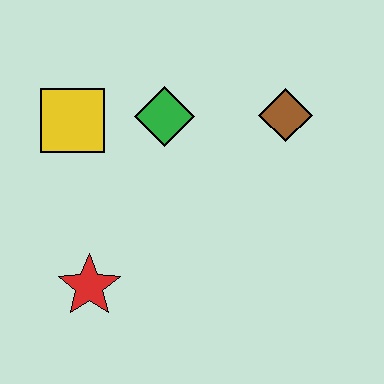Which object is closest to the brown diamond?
The green diamond is closest to the brown diamond.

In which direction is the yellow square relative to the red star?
The yellow square is above the red star.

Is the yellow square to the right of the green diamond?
No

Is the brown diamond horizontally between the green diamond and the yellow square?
No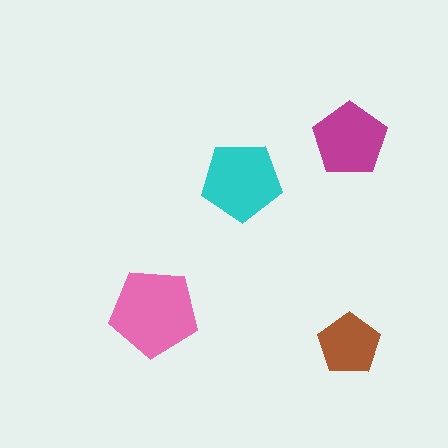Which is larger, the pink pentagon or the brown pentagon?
The pink one.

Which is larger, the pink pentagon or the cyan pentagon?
The pink one.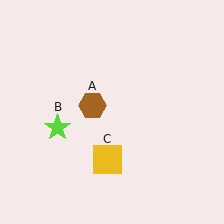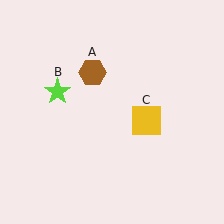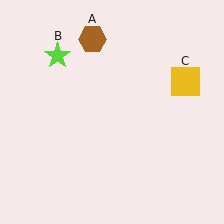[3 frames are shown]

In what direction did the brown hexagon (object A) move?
The brown hexagon (object A) moved up.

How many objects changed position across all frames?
3 objects changed position: brown hexagon (object A), lime star (object B), yellow square (object C).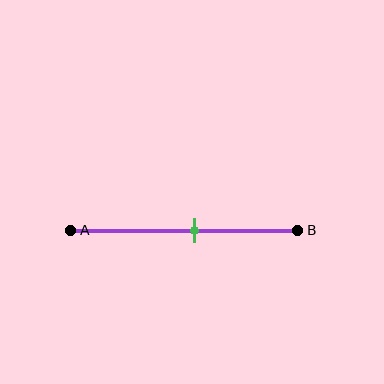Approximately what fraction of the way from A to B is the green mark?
The green mark is approximately 55% of the way from A to B.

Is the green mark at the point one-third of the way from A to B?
No, the mark is at about 55% from A, not at the 33% one-third point.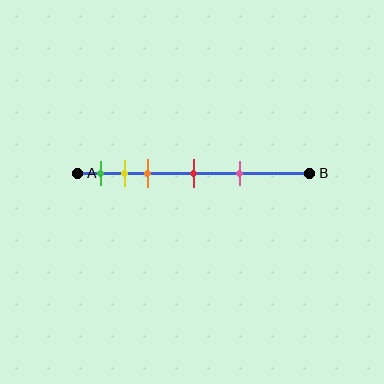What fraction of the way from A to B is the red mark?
The red mark is approximately 50% (0.5) of the way from A to B.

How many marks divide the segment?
There are 5 marks dividing the segment.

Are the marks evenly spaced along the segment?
No, the marks are not evenly spaced.